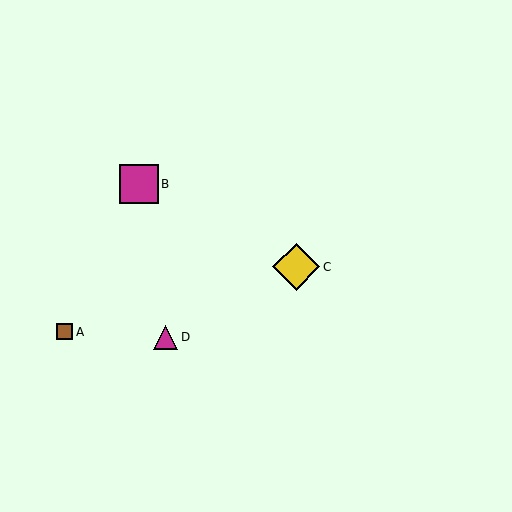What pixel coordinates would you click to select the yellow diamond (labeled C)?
Click at (296, 267) to select the yellow diamond C.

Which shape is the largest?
The yellow diamond (labeled C) is the largest.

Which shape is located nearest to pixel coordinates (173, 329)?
The magenta triangle (labeled D) at (166, 337) is nearest to that location.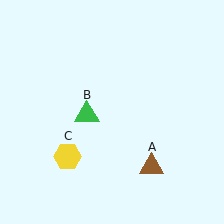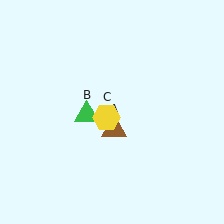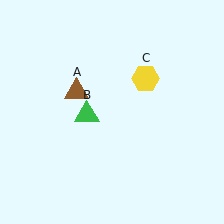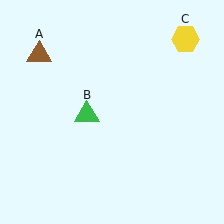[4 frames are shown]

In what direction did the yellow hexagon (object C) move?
The yellow hexagon (object C) moved up and to the right.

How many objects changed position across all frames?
2 objects changed position: brown triangle (object A), yellow hexagon (object C).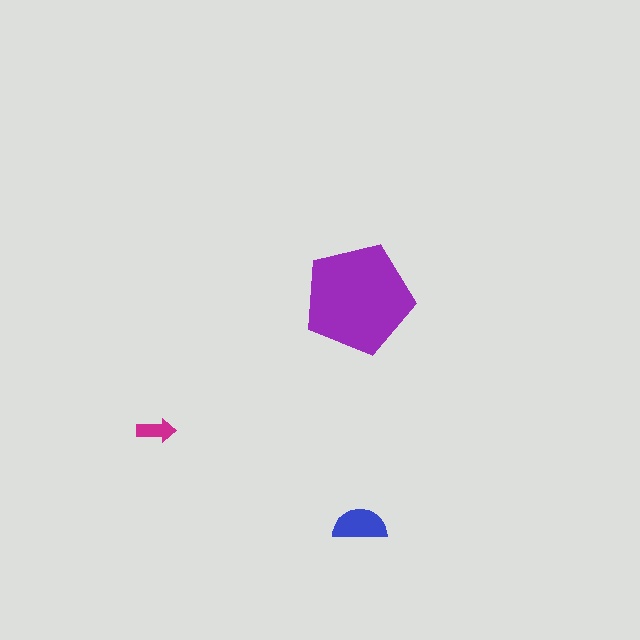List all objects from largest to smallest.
The purple pentagon, the blue semicircle, the magenta arrow.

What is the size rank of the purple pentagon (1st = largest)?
1st.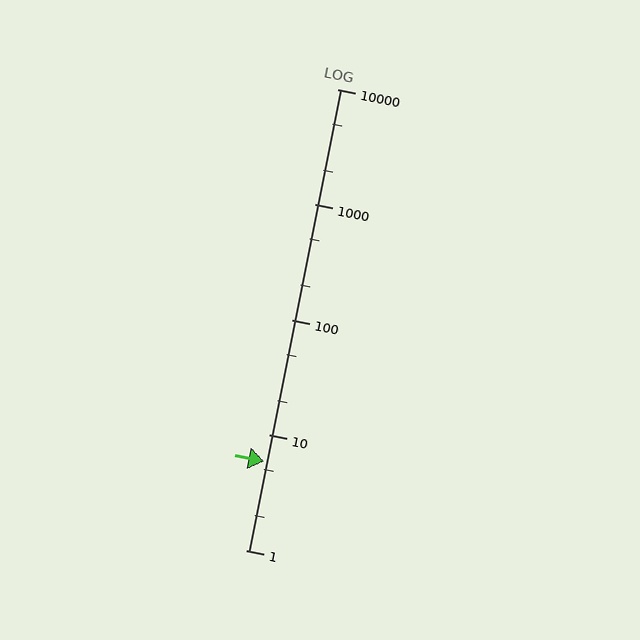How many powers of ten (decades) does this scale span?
The scale spans 4 decades, from 1 to 10000.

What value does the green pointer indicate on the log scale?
The pointer indicates approximately 5.9.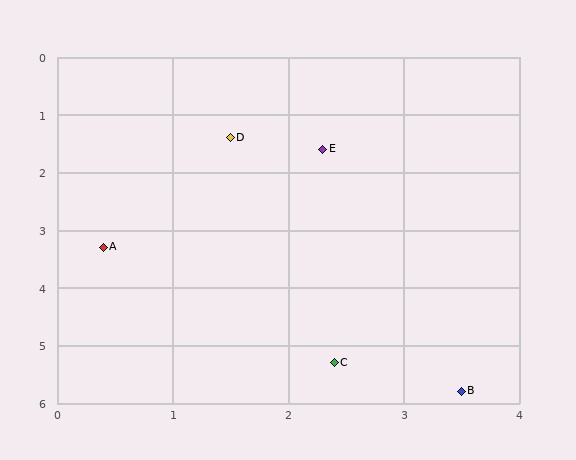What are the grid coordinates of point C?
Point C is at approximately (2.4, 5.3).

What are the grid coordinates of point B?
Point B is at approximately (3.5, 5.8).